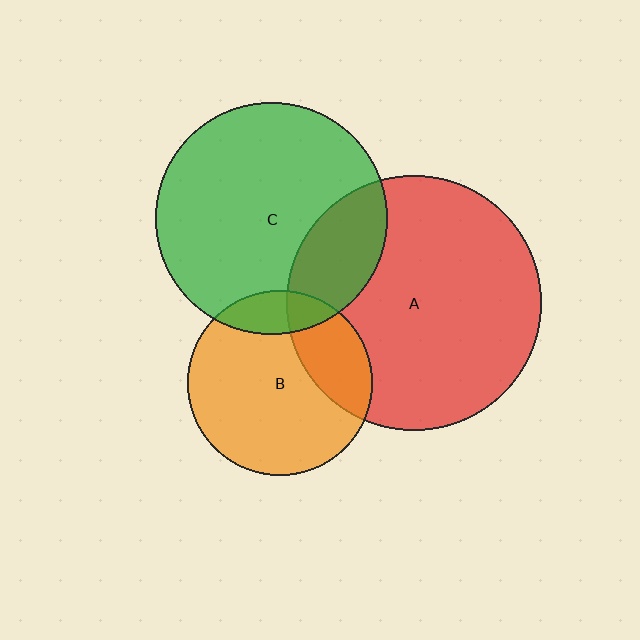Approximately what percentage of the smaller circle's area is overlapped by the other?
Approximately 25%.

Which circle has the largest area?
Circle A (red).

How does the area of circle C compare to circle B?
Approximately 1.6 times.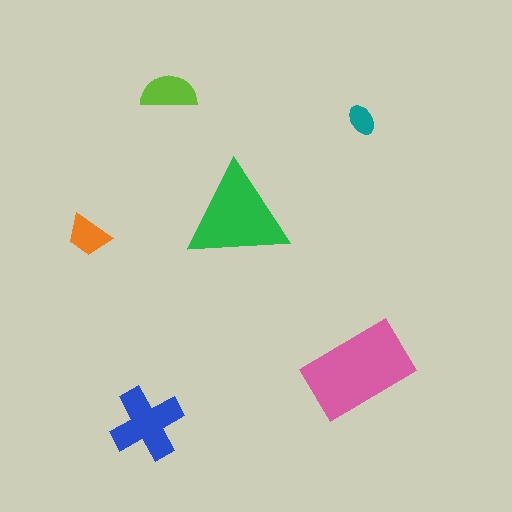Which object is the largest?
The pink rectangle.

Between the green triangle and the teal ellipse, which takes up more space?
The green triangle.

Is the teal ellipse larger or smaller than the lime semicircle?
Smaller.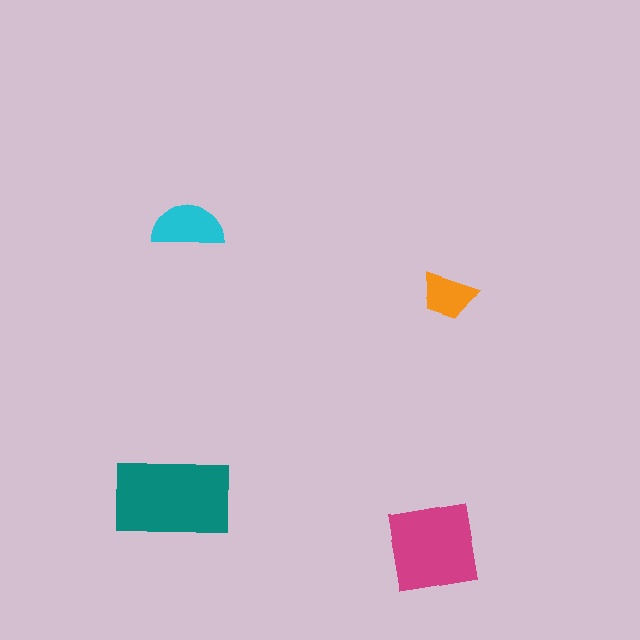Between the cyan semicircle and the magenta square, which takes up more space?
The magenta square.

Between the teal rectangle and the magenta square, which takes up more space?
The teal rectangle.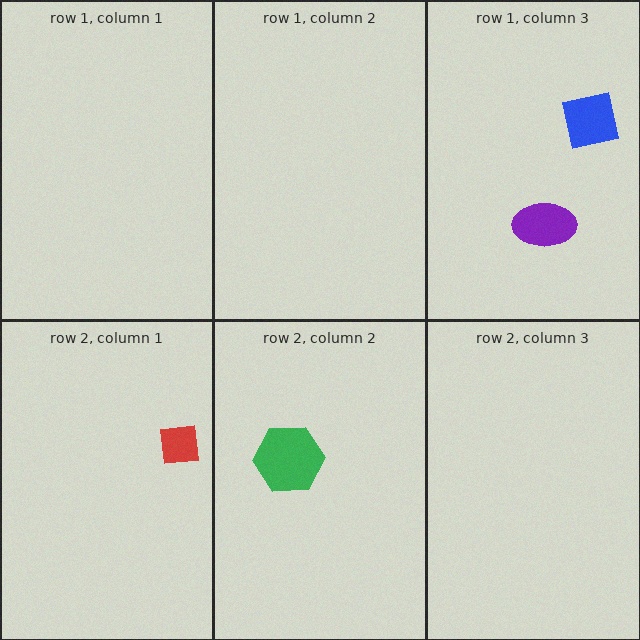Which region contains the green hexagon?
The row 2, column 2 region.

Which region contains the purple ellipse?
The row 1, column 3 region.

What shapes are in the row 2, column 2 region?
The green hexagon.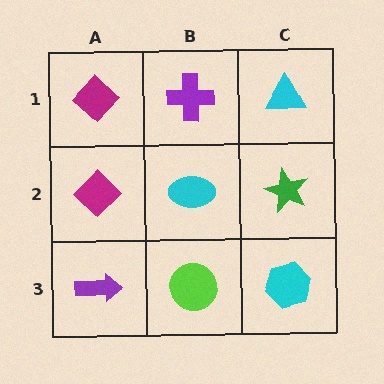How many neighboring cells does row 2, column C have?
3.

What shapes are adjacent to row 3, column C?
A green star (row 2, column C), a lime circle (row 3, column B).